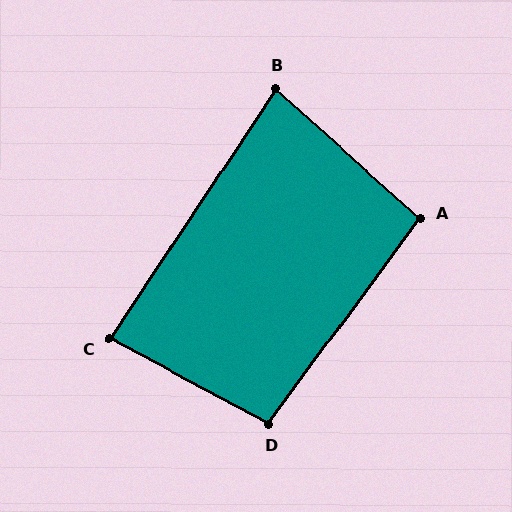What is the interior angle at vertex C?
Approximately 85 degrees (acute).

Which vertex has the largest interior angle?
D, at approximately 98 degrees.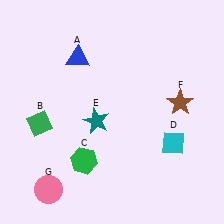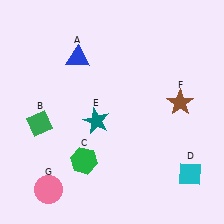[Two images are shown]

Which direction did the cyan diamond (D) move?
The cyan diamond (D) moved down.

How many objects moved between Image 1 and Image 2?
1 object moved between the two images.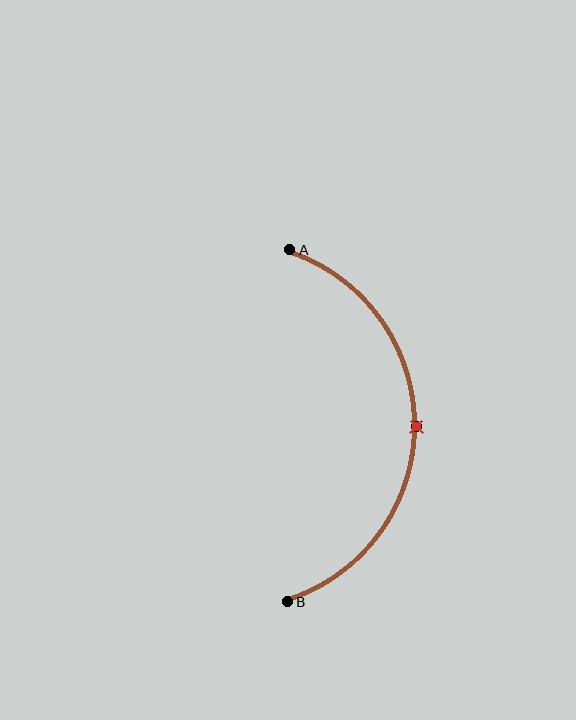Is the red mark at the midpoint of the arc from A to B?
Yes. The red mark lies on the arc at equal arc-length from both A and B — it is the arc midpoint.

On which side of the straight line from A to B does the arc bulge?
The arc bulges to the right of the straight line connecting A and B.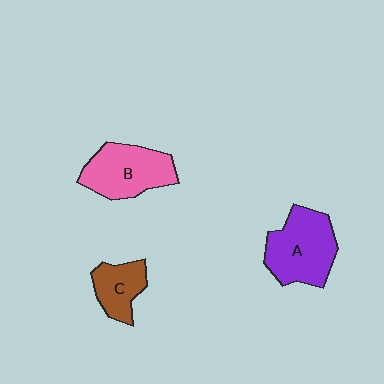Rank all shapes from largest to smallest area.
From largest to smallest: A (purple), B (pink), C (brown).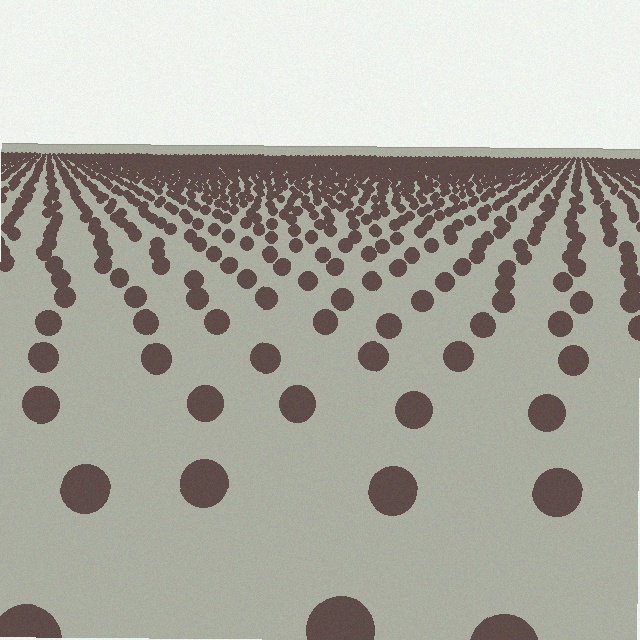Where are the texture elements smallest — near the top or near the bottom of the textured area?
Near the top.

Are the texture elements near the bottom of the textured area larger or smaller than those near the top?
Larger. Near the bottom, elements are closer to the viewer and appear at a bigger on-screen size.